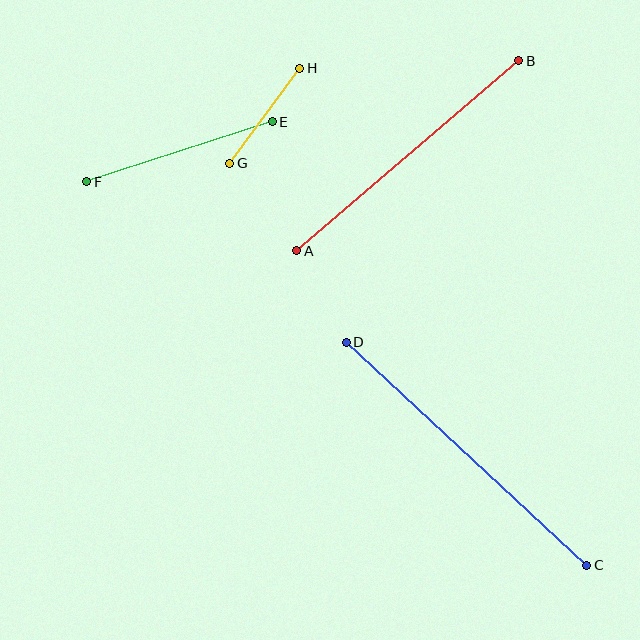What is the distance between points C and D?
The distance is approximately 328 pixels.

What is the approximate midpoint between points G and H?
The midpoint is at approximately (265, 116) pixels.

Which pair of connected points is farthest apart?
Points C and D are farthest apart.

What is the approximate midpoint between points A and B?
The midpoint is at approximately (408, 156) pixels.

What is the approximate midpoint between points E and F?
The midpoint is at approximately (179, 152) pixels.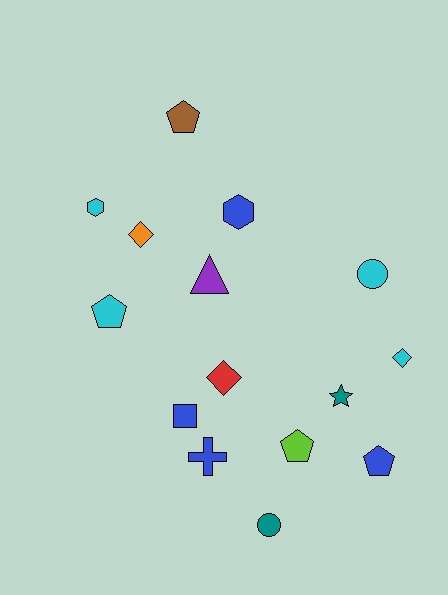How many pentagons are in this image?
There are 4 pentagons.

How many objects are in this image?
There are 15 objects.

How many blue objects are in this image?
There are 4 blue objects.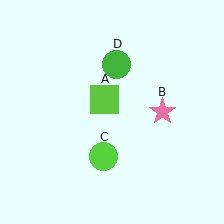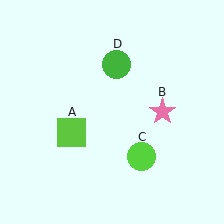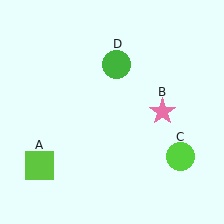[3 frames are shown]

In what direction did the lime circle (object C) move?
The lime circle (object C) moved right.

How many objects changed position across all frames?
2 objects changed position: lime square (object A), lime circle (object C).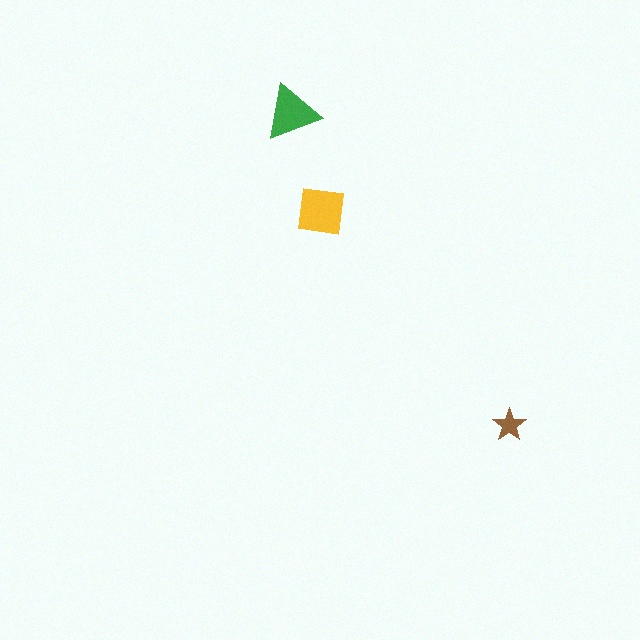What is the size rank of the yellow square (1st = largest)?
1st.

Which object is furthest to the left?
The green triangle is leftmost.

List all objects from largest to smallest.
The yellow square, the green triangle, the brown star.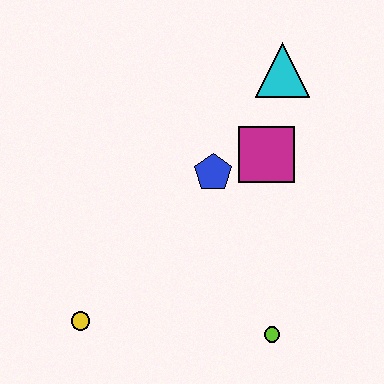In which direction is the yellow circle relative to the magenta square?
The yellow circle is to the left of the magenta square.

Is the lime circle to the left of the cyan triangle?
Yes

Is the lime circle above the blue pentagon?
No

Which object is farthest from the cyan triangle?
The yellow circle is farthest from the cyan triangle.